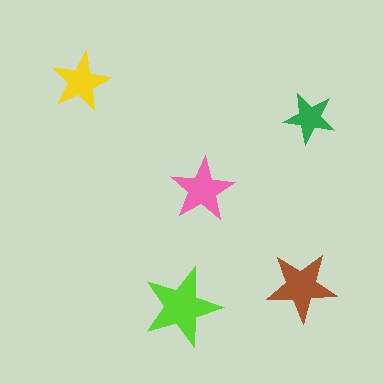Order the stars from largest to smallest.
the lime one, the brown one, the pink one, the yellow one, the green one.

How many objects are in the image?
There are 5 objects in the image.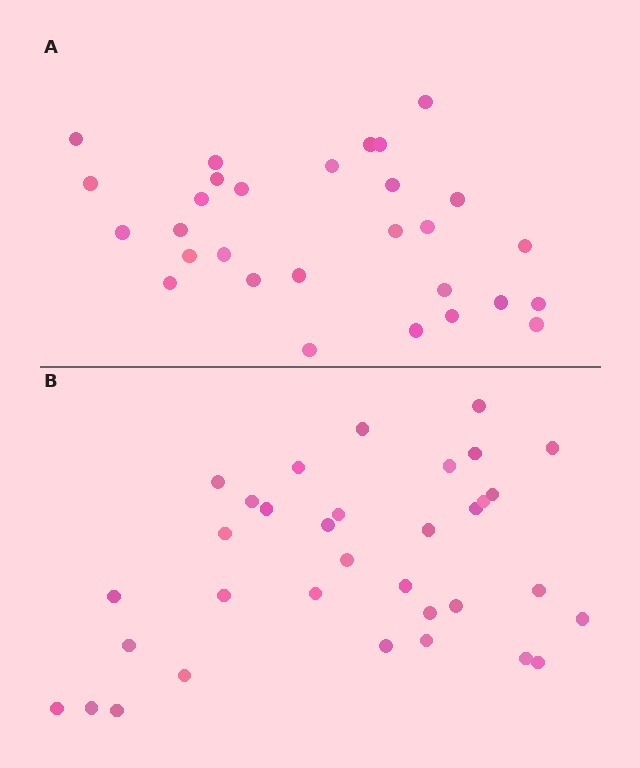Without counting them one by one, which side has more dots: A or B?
Region B (the bottom region) has more dots.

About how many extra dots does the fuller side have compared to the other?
Region B has about 5 more dots than region A.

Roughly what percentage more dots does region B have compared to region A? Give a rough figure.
About 15% more.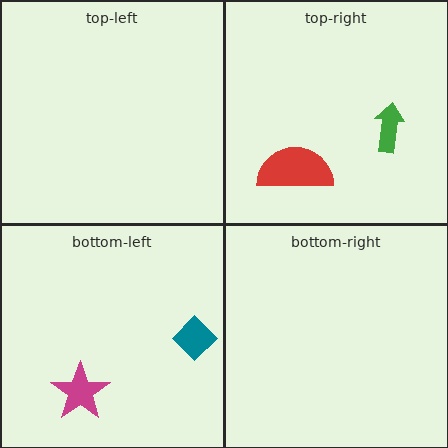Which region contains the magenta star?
The bottom-left region.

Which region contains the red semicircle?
The top-right region.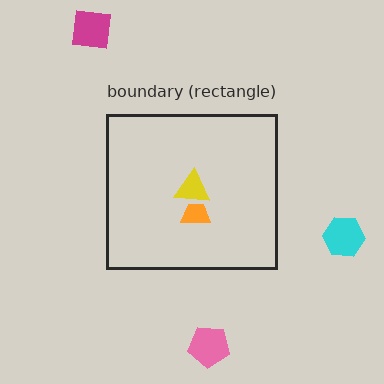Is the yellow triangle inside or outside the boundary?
Inside.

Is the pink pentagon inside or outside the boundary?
Outside.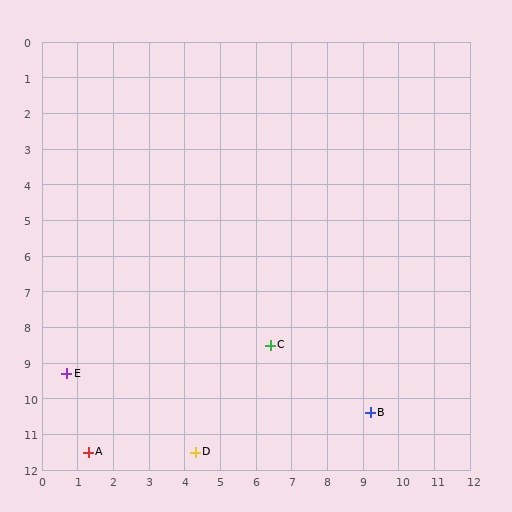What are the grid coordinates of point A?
Point A is at approximately (1.3, 11.5).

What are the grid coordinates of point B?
Point B is at approximately (9.2, 10.4).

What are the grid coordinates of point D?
Point D is at approximately (4.3, 11.5).